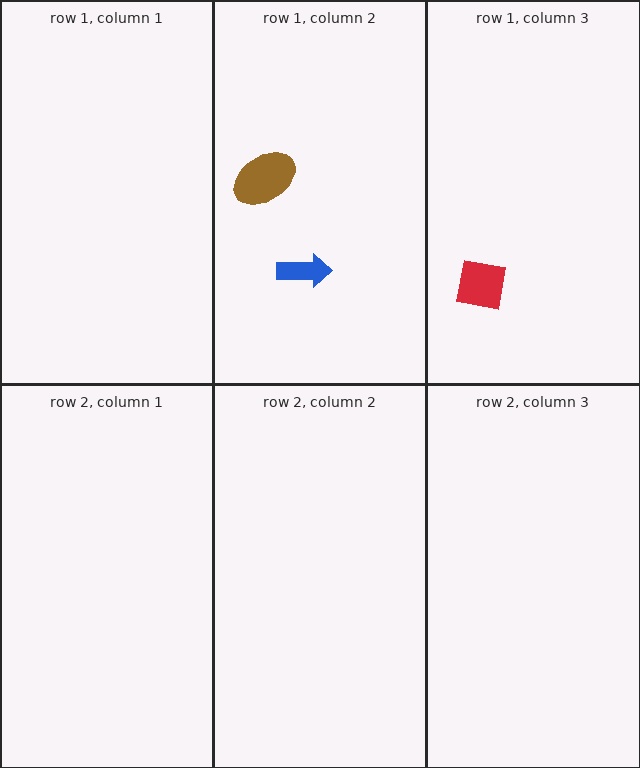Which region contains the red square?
The row 1, column 3 region.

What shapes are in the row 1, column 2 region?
The brown ellipse, the blue arrow.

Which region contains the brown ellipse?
The row 1, column 2 region.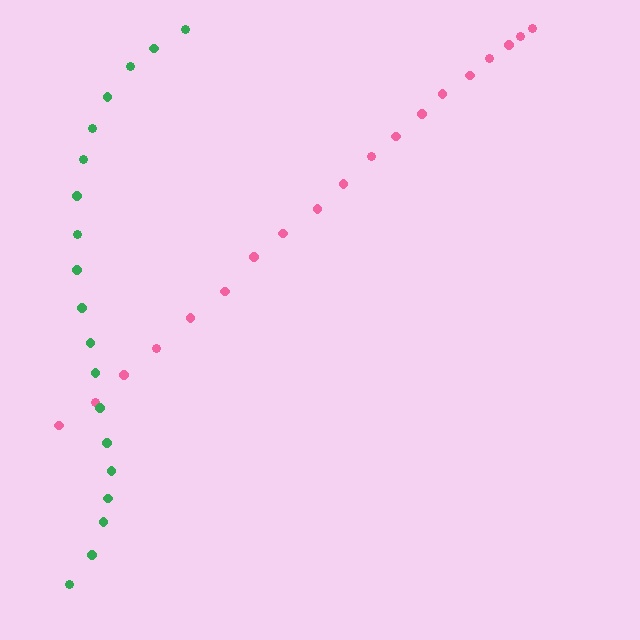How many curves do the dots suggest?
There are 2 distinct paths.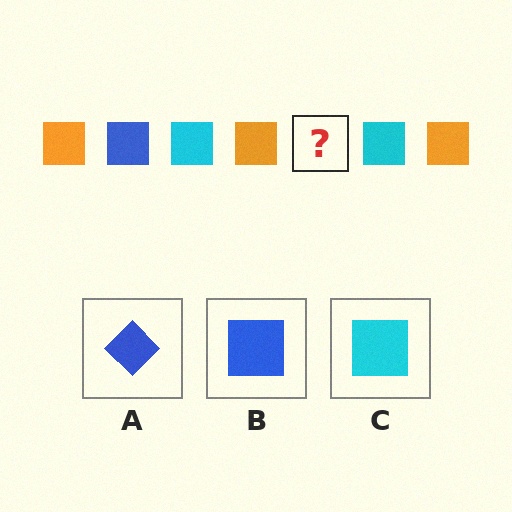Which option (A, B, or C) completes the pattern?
B.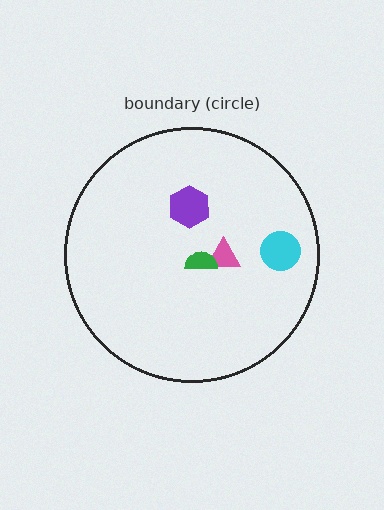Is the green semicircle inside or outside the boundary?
Inside.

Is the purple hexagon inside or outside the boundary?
Inside.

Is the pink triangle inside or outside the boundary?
Inside.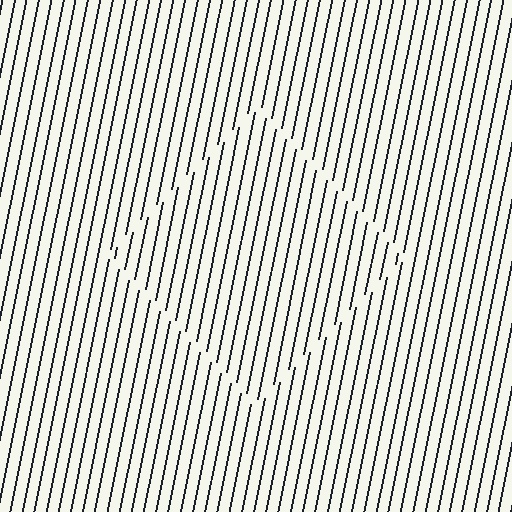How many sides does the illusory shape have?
4 sides — the line-ends trace a square.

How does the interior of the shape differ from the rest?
The interior of the shape contains the same grating, shifted by half a period — the contour is defined by the phase discontinuity where line-ends from the inner and outer gratings abut.